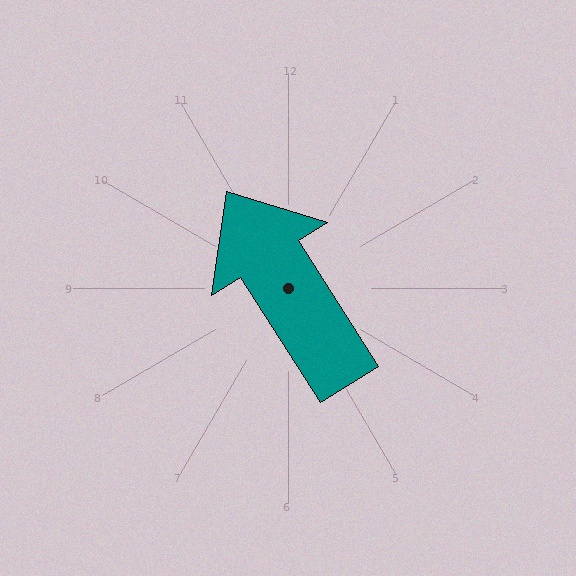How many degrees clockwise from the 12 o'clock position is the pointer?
Approximately 328 degrees.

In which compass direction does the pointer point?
Northwest.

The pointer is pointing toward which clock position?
Roughly 11 o'clock.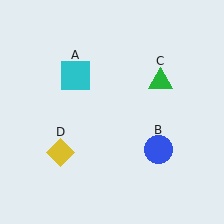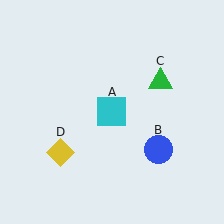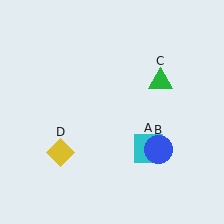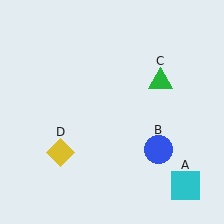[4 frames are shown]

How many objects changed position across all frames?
1 object changed position: cyan square (object A).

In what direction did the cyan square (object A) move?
The cyan square (object A) moved down and to the right.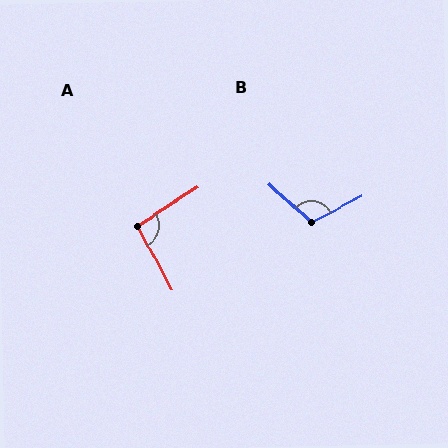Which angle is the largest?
B, at approximately 109 degrees.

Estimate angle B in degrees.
Approximately 109 degrees.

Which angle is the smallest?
A, at approximately 95 degrees.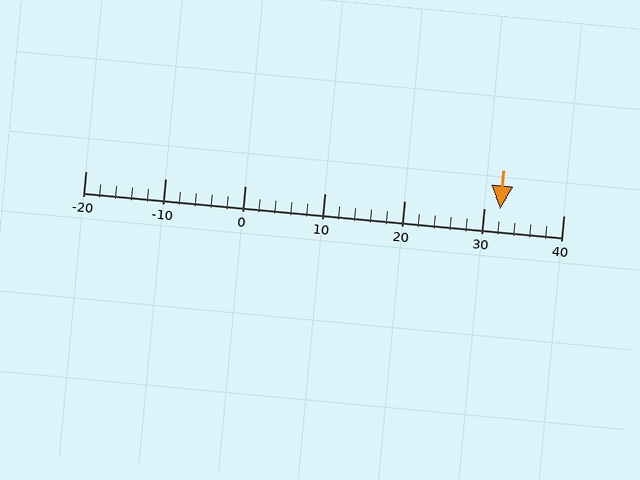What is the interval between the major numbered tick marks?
The major tick marks are spaced 10 units apart.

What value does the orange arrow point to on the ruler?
The orange arrow points to approximately 32.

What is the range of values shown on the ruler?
The ruler shows values from -20 to 40.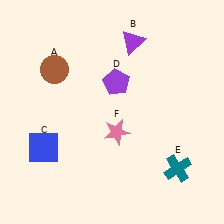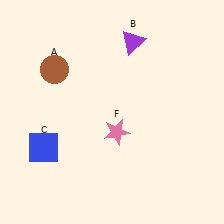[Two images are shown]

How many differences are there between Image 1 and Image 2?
There are 2 differences between the two images.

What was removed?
The teal cross (E), the purple pentagon (D) were removed in Image 2.